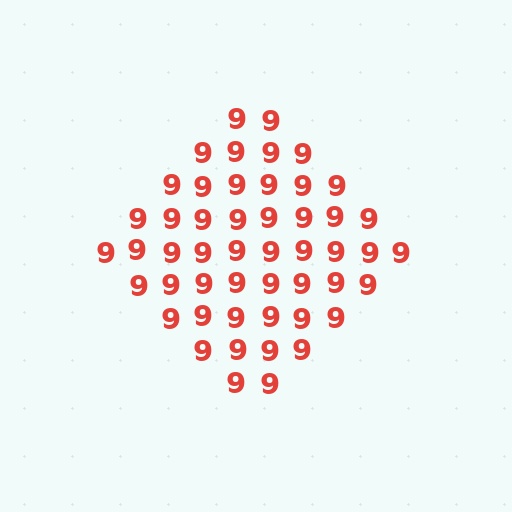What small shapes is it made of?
It is made of small digit 9's.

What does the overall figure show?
The overall figure shows a diamond.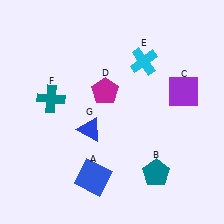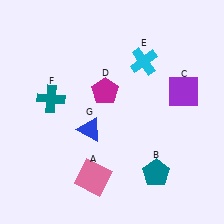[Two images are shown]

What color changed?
The square (A) changed from blue in Image 1 to pink in Image 2.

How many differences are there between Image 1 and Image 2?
There is 1 difference between the two images.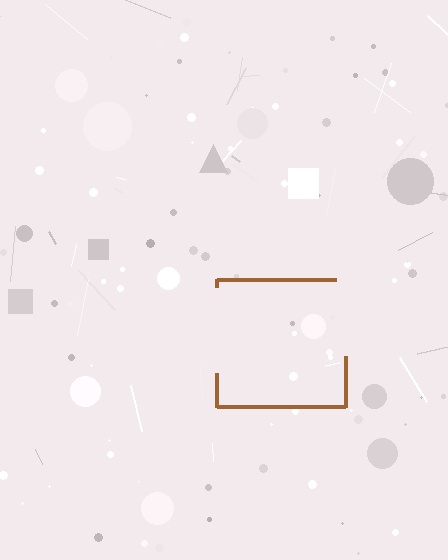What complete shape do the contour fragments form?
The contour fragments form a square.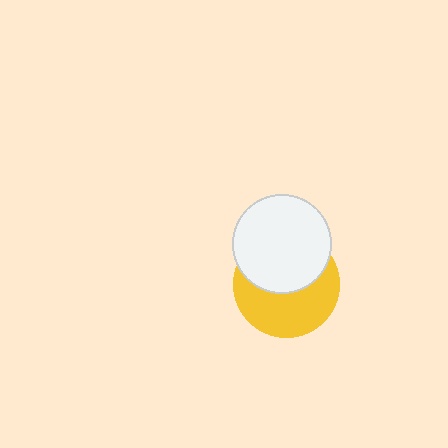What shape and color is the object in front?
The object in front is a white circle.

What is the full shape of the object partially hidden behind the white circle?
The partially hidden object is a yellow circle.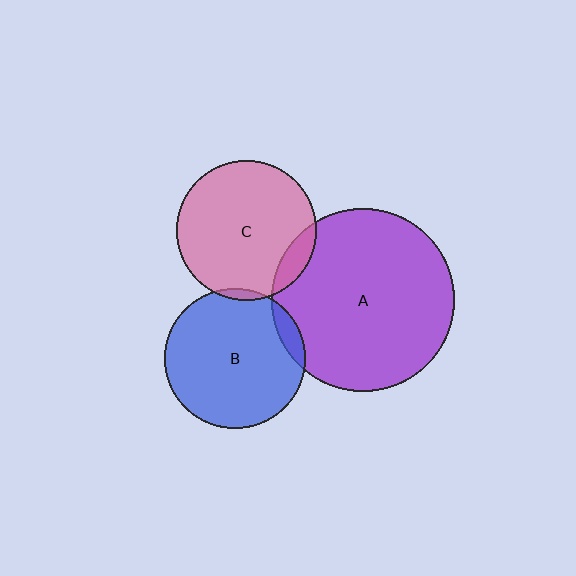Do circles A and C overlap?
Yes.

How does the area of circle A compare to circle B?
Approximately 1.7 times.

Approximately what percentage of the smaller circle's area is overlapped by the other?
Approximately 10%.